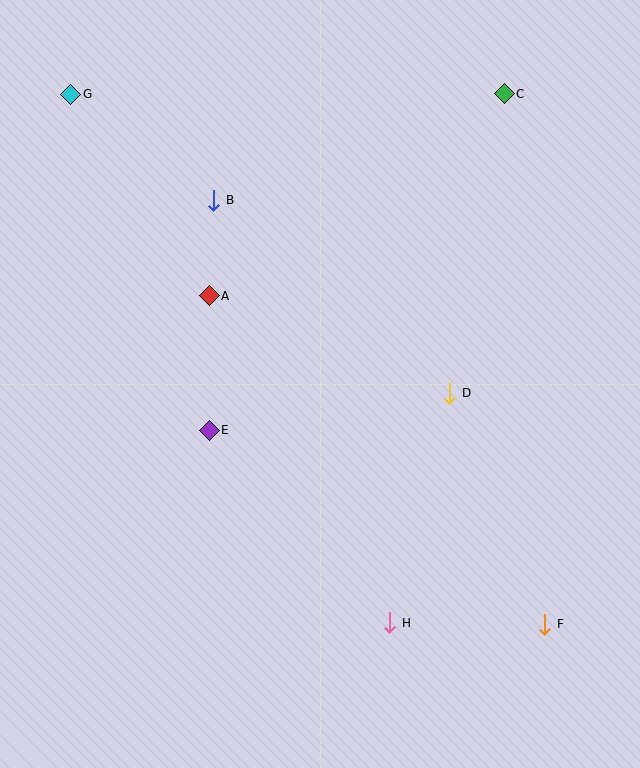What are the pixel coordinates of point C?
Point C is at (504, 94).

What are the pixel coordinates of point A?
Point A is at (209, 296).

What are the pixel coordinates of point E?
Point E is at (209, 430).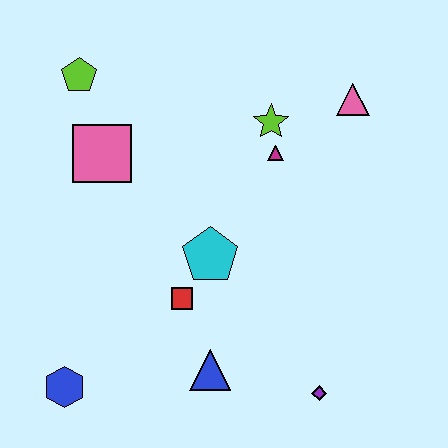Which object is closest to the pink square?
The lime pentagon is closest to the pink square.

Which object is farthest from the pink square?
The purple diamond is farthest from the pink square.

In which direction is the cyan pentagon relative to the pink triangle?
The cyan pentagon is below the pink triangle.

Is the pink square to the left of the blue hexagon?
No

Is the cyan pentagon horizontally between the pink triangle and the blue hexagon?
Yes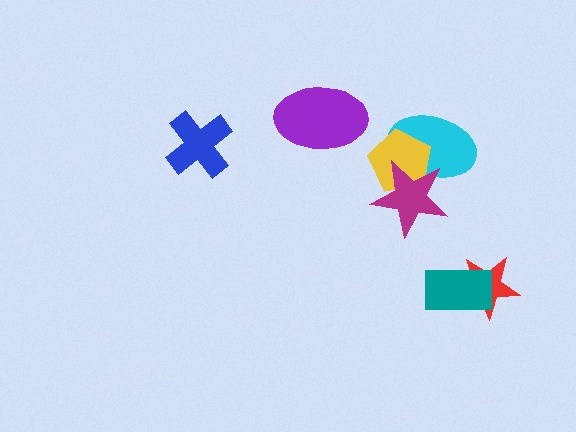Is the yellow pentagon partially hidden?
Yes, it is partially covered by another shape.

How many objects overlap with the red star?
1 object overlaps with the red star.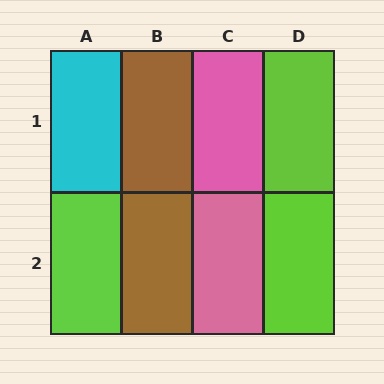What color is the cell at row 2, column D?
Lime.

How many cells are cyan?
1 cell is cyan.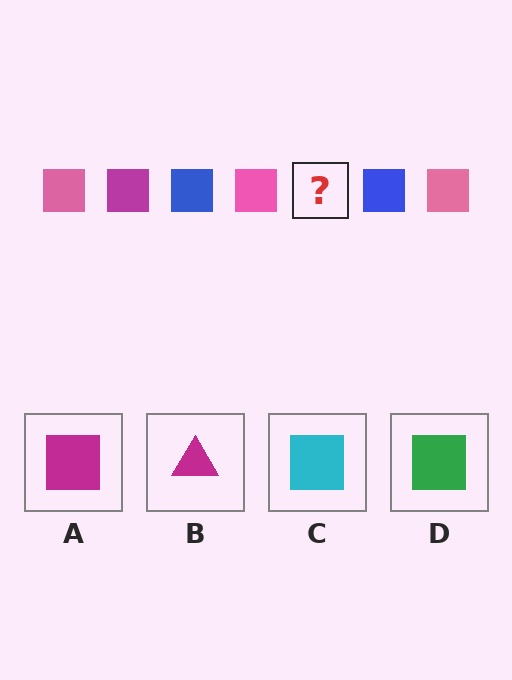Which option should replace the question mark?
Option A.